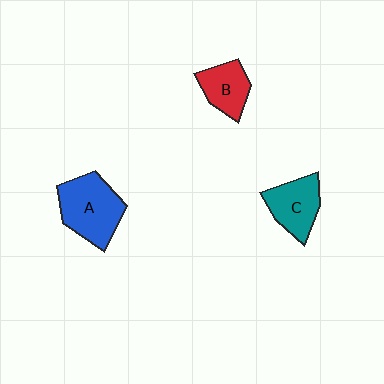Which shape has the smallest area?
Shape B (red).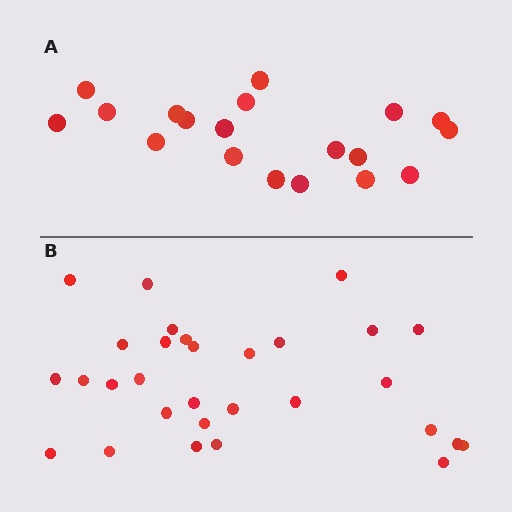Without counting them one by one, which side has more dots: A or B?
Region B (the bottom region) has more dots.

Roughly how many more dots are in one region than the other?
Region B has roughly 12 or so more dots than region A.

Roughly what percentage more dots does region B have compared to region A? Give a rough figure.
About 60% more.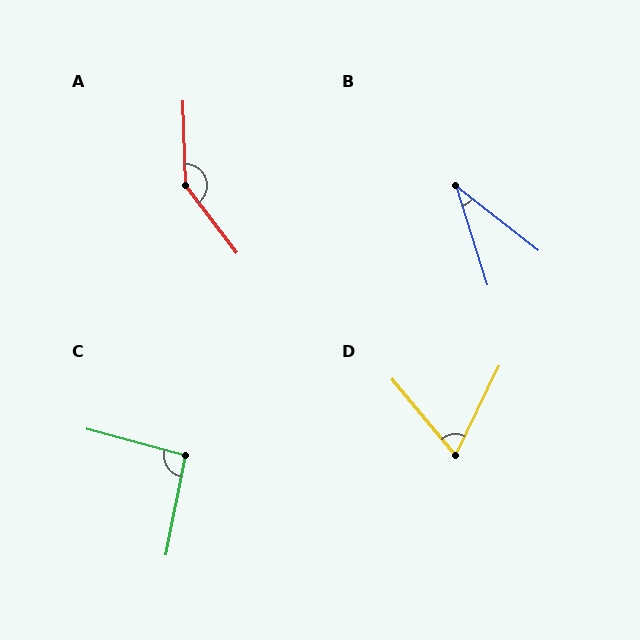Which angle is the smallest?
B, at approximately 34 degrees.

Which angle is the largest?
A, at approximately 145 degrees.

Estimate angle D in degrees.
Approximately 66 degrees.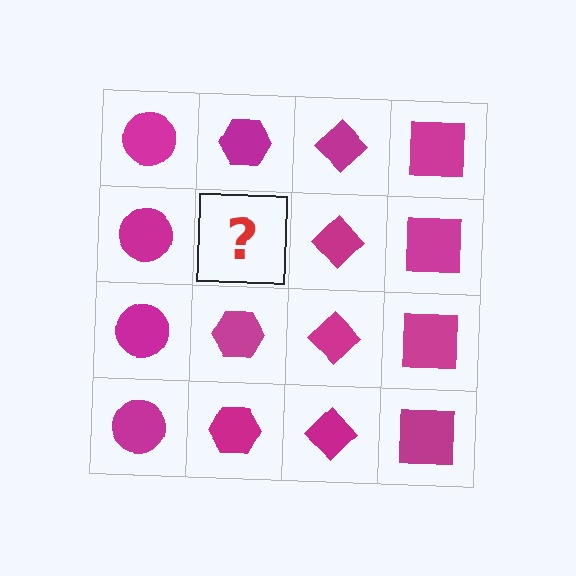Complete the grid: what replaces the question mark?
The question mark should be replaced with a magenta hexagon.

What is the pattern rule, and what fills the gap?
The rule is that each column has a consistent shape. The gap should be filled with a magenta hexagon.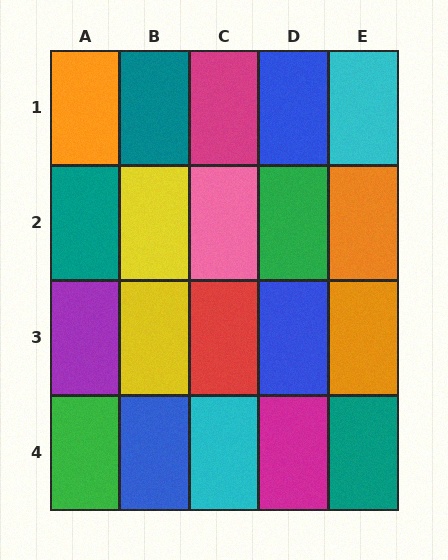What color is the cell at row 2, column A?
Teal.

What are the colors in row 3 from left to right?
Purple, yellow, red, blue, orange.